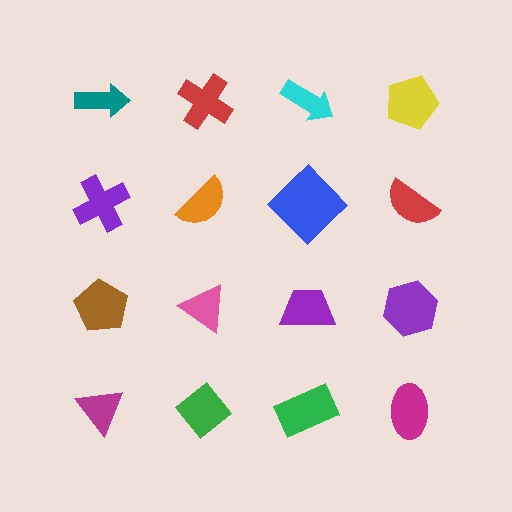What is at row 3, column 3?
A purple trapezoid.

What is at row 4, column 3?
A green rectangle.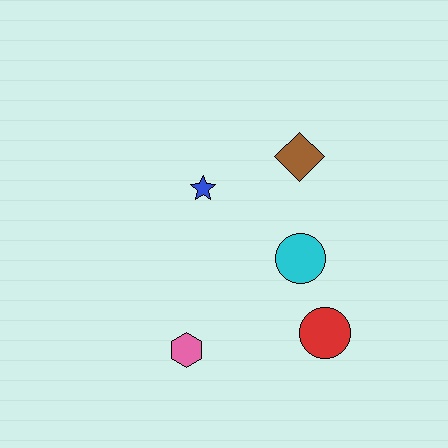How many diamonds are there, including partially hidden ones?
There is 1 diamond.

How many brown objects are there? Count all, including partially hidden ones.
There is 1 brown object.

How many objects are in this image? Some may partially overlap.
There are 5 objects.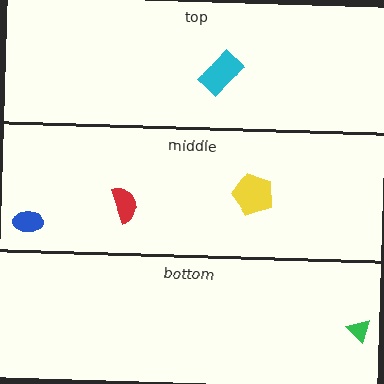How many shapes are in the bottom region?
1.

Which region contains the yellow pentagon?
The middle region.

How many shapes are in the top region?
1.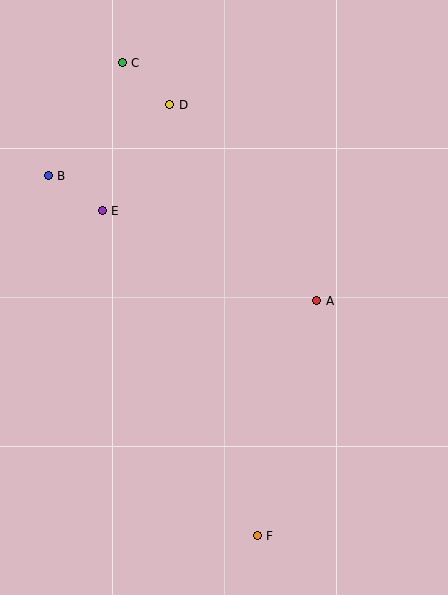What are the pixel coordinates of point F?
Point F is at (257, 536).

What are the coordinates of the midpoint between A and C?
The midpoint between A and C is at (219, 182).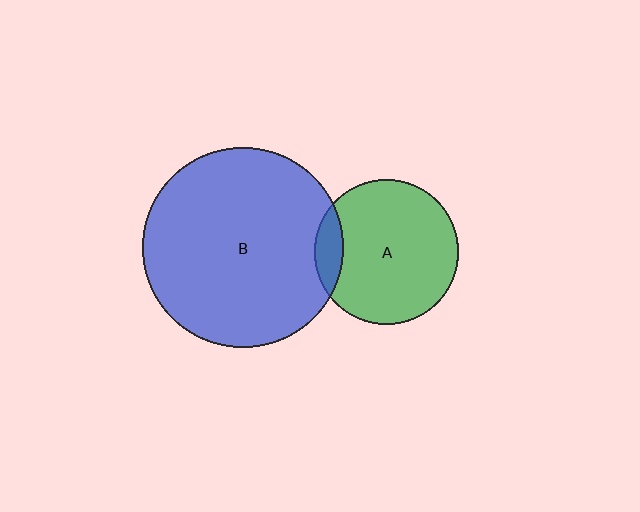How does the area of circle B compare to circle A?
Approximately 1.9 times.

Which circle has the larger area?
Circle B (blue).